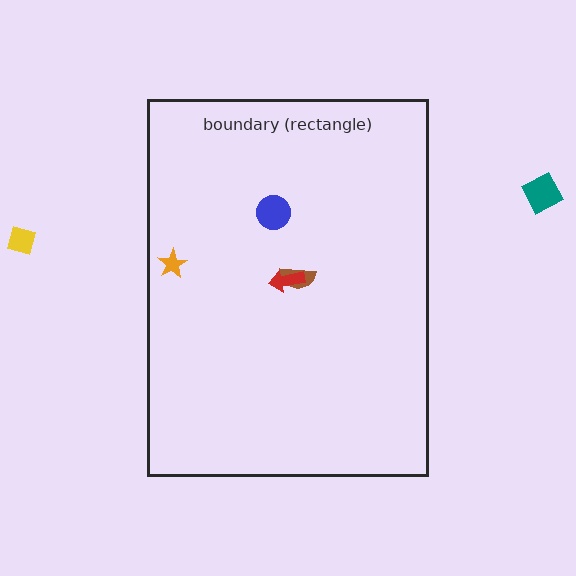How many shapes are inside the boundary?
4 inside, 2 outside.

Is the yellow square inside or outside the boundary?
Outside.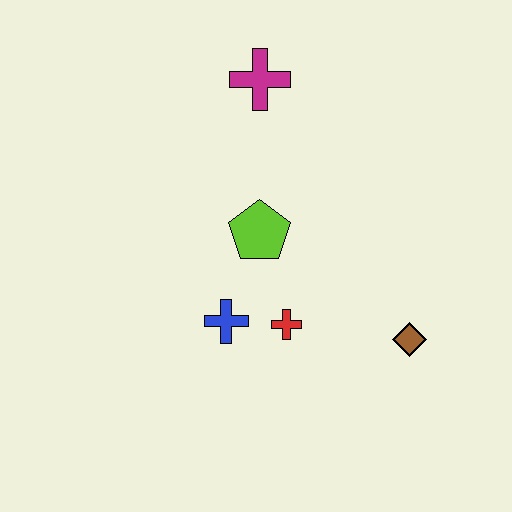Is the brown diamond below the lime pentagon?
Yes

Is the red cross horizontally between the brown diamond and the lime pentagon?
Yes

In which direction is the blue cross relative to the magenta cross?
The blue cross is below the magenta cross.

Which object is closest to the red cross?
The blue cross is closest to the red cross.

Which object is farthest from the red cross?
The magenta cross is farthest from the red cross.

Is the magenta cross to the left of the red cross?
Yes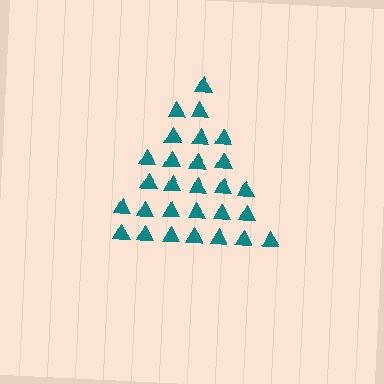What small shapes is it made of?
It is made of small triangles.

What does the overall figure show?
The overall figure shows a triangle.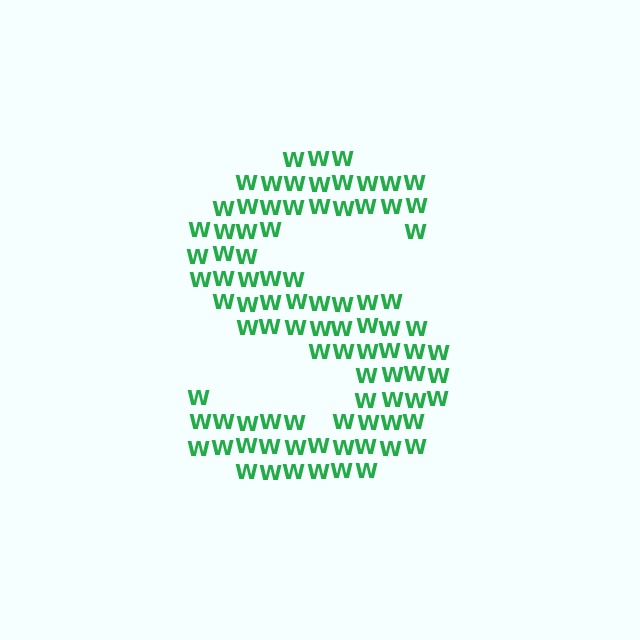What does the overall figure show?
The overall figure shows the letter S.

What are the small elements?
The small elements are letter W's.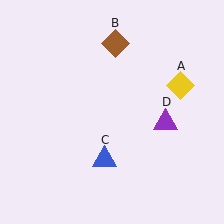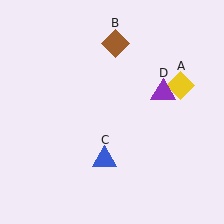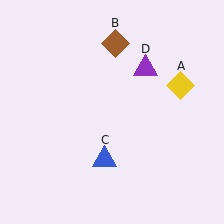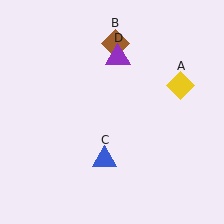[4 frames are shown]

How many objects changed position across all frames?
1 object changed position: purple triangle (object D).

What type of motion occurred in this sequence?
The purple triangle (object D) rotated counterclockwise around the center of the scene.